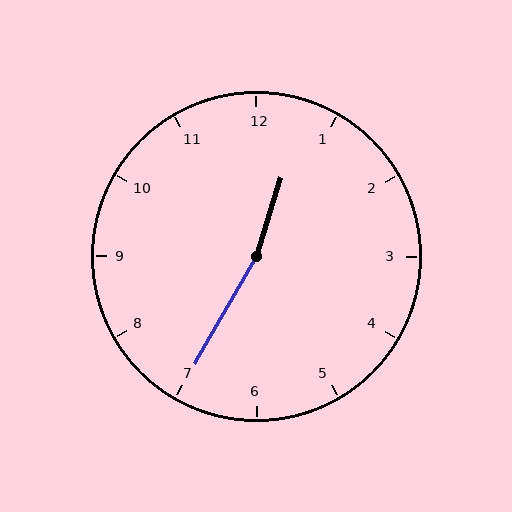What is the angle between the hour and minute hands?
Approximately 168 degrees.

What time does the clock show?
12:35.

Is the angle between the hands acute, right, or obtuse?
It is obtuse.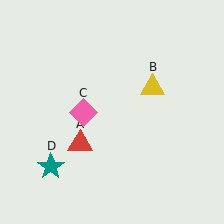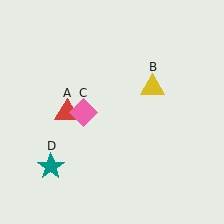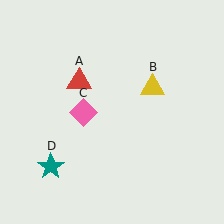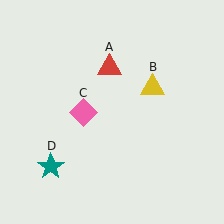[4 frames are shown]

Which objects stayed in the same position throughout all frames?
Yellow triangle (object B) and pink diamond (object C) and teal star (object D) remained stationary.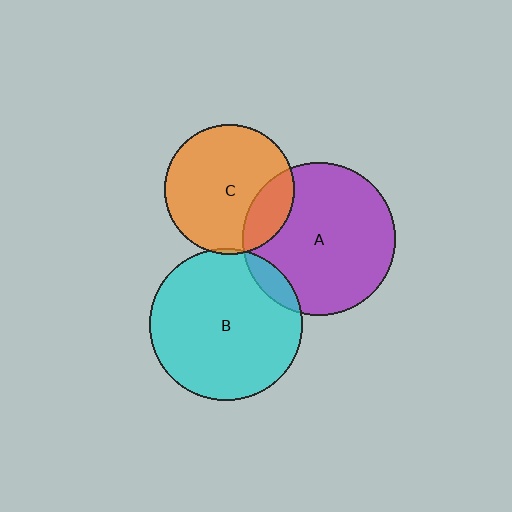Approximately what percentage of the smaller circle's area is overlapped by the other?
Approximately 10%.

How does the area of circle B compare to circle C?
Approximately 1.4 times.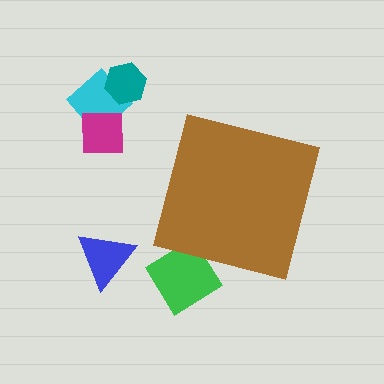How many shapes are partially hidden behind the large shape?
1 shape is partially hidden.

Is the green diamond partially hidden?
Yes, the green diamond is partially hidden behind the brown square.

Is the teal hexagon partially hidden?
No, the teal hexagon is fully visible.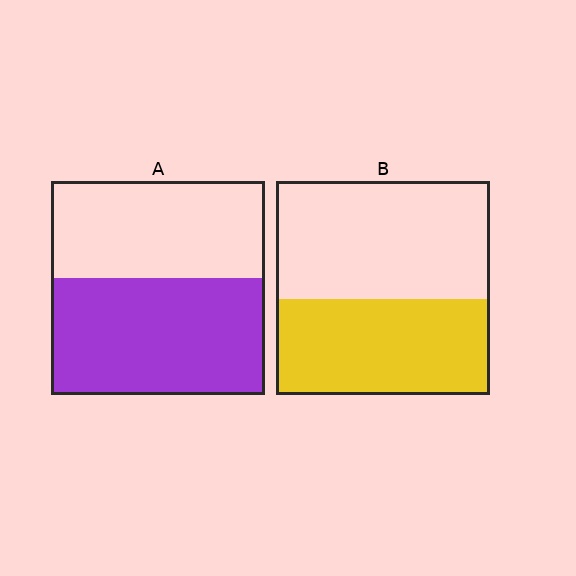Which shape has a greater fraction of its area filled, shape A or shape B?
Shape A.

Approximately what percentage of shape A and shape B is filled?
A is approximately 55% and B is approximately 45%.